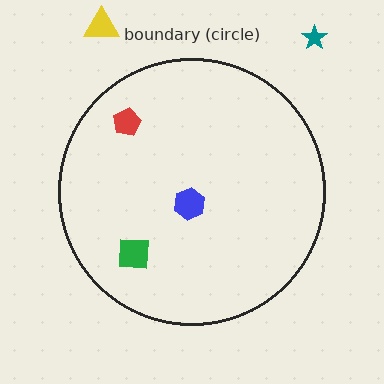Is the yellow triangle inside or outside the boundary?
Outside.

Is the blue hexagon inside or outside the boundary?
Inside.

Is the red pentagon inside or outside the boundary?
Inside.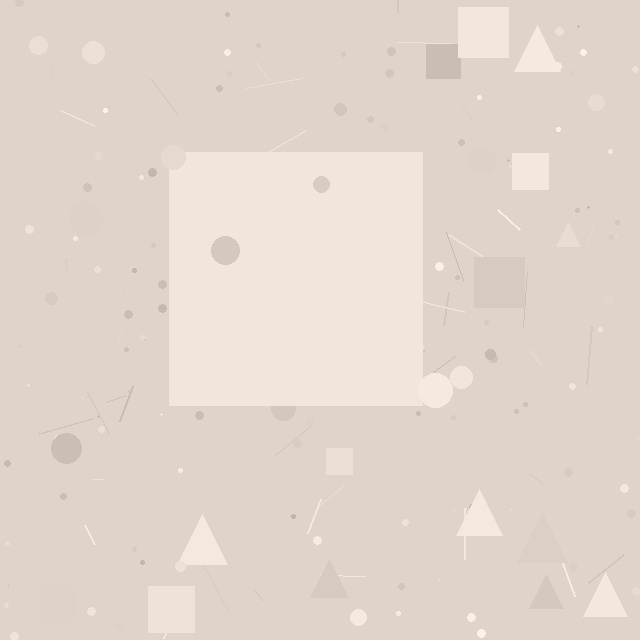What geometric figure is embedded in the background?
A square is embedded in the background.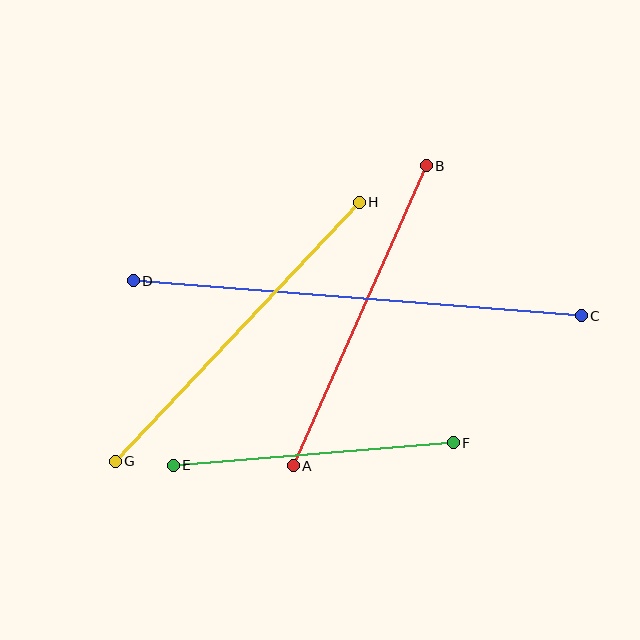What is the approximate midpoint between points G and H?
The midpoint is at approximately (237, 332) pixels.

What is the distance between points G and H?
The distance is approximately 356 pixels.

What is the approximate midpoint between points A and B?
The midpoint is at approximately (360, 316) pixels.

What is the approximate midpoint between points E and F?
The midpoint is at approximately (313, 454) pixels.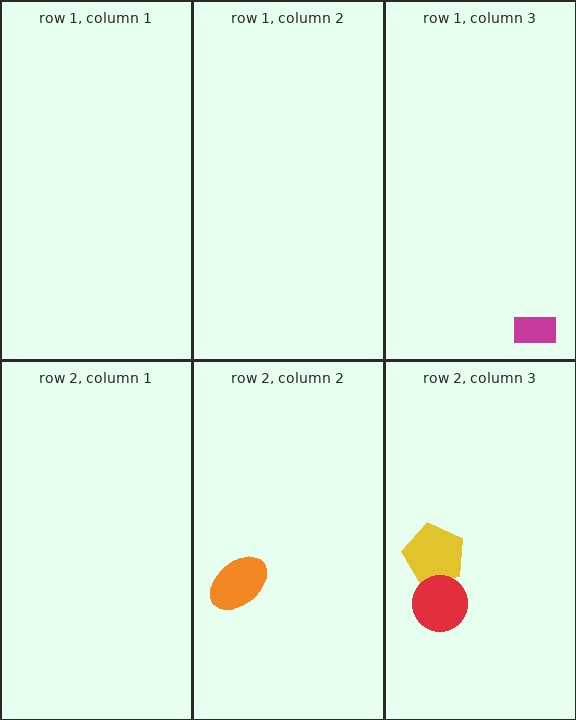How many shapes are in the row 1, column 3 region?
1.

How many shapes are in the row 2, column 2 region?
1.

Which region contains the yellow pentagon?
The row 2, column 3 region.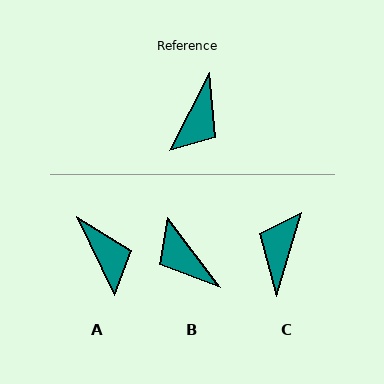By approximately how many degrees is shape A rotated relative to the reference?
Approximately 53 degrees counter-clockwise.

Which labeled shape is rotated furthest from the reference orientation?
C, about 170 degrees away.